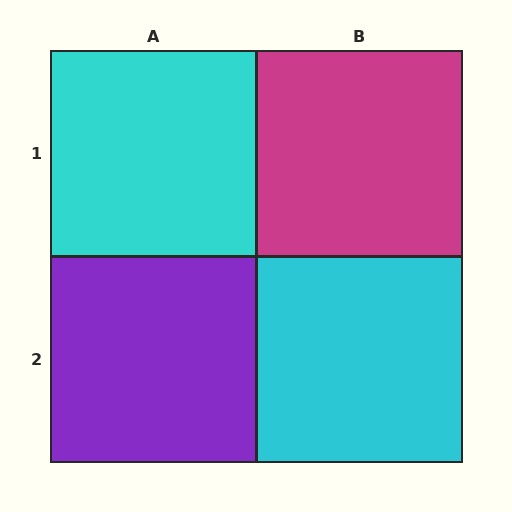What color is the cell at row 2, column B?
Cyan.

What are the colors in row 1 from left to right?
Cyan, magenta.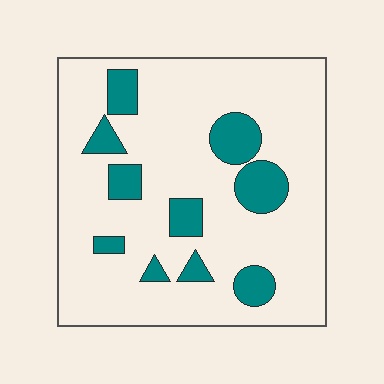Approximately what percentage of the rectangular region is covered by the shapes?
Approximately 15%.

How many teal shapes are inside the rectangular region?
10.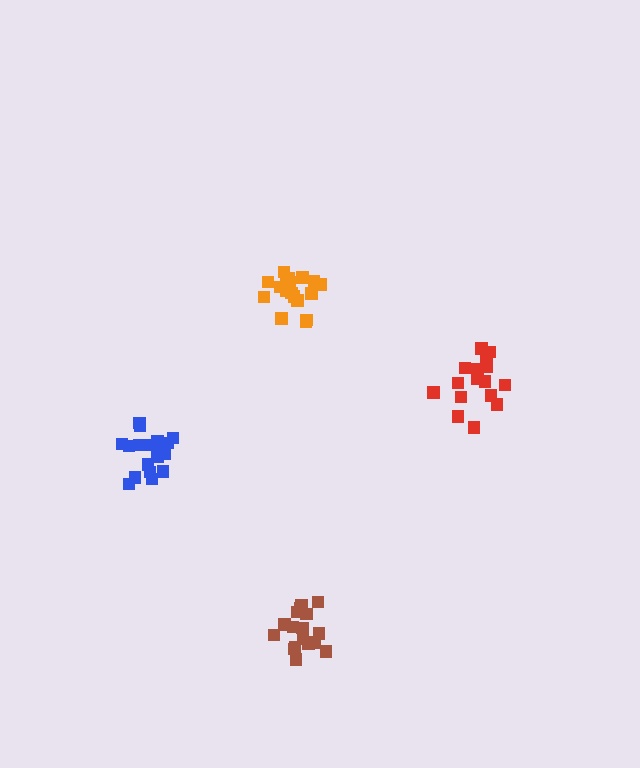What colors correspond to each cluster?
The clusters are colored: brown, red, blue, orange.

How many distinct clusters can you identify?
There are 4 distinct clusters.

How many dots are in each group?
Group 1: 17 dots, Group 2: 16 dots, Group 3: 18 dots, Group 4: 18 dots (69 total).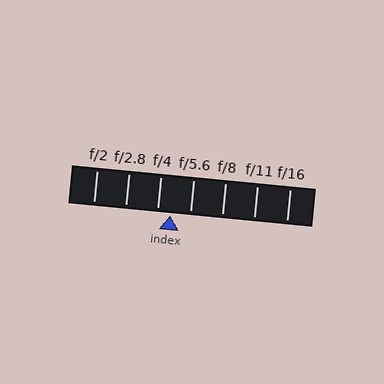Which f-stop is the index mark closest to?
The index mark is closest to f/4.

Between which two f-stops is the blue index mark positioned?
The index mark is between f/4 and f/5.6.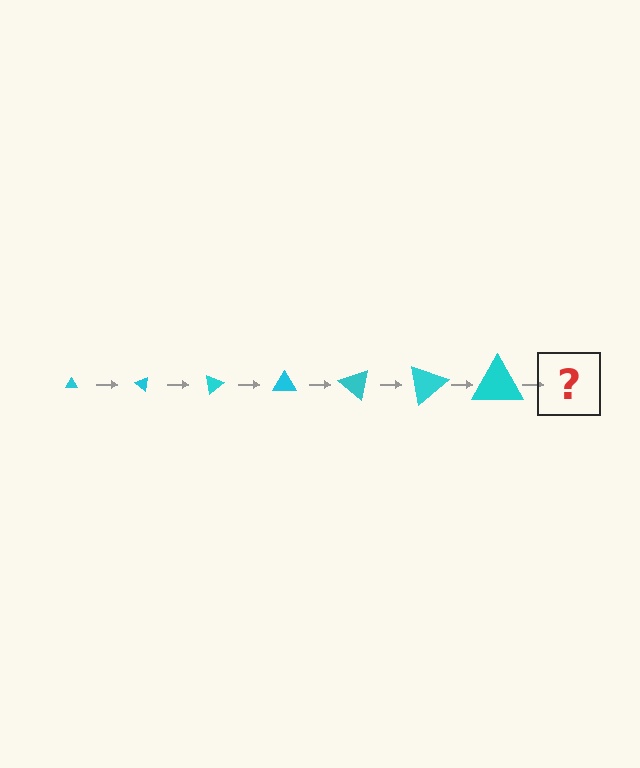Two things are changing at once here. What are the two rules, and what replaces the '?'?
The two rules are that the triangle grows larger each step and it rotates 40 degrees each step. The '?' should be a triangle, larger than the previous one and rotated 280 degrees from the start.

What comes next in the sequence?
The next element should be a triangle, larger than the previous one and rotated 280 degrees from the start.